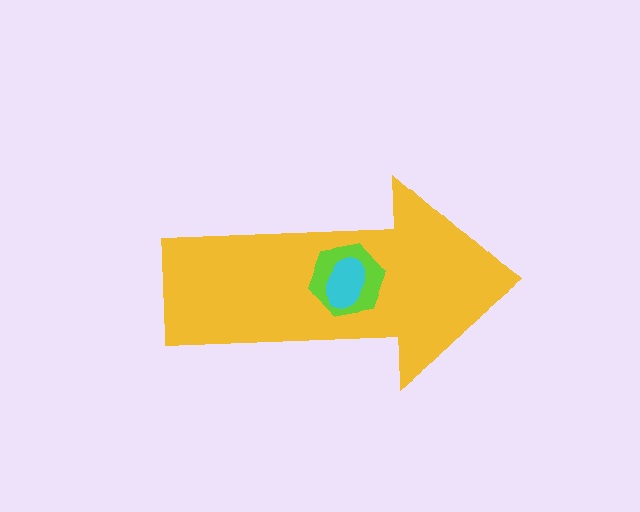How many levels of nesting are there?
3.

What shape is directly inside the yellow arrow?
The lime hexagon.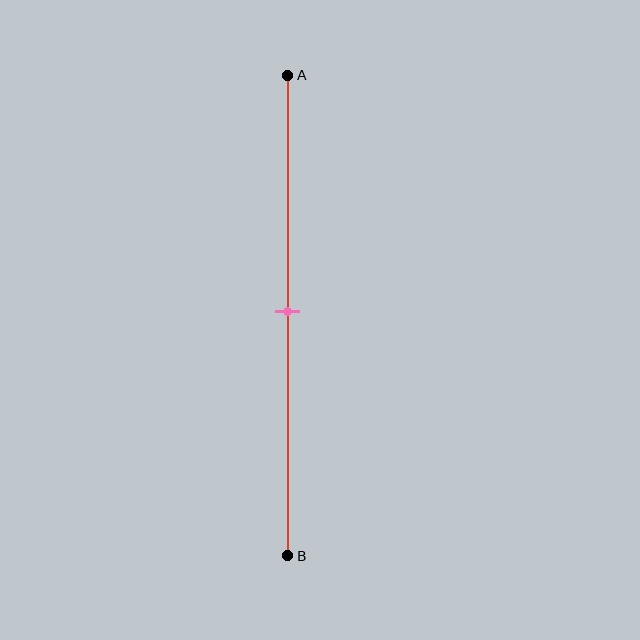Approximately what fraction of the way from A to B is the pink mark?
The pink mark is approximately 50% of the way from A to B.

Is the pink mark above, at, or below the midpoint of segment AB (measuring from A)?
The pink mark is approximately at the midpoint of segment AB.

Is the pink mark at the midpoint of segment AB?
Yes, the mark is approximately at the midpoint.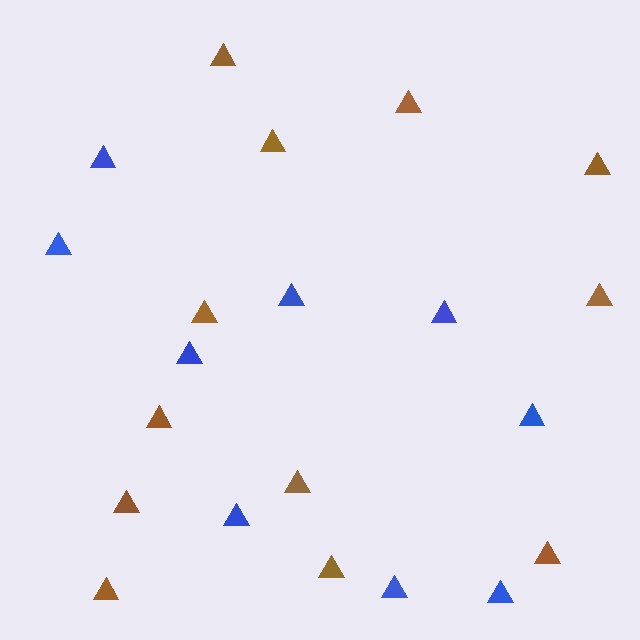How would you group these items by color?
There are 2 groups: one group of brown triangles (12) and one group of blue triangles (9).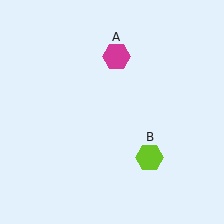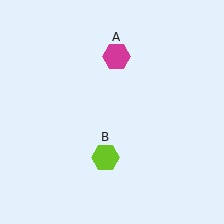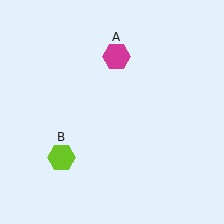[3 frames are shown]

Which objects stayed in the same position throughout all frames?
Magenta hexagon (object A) remained stationary.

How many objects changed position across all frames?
1 object changed position: lime hexagon (object B).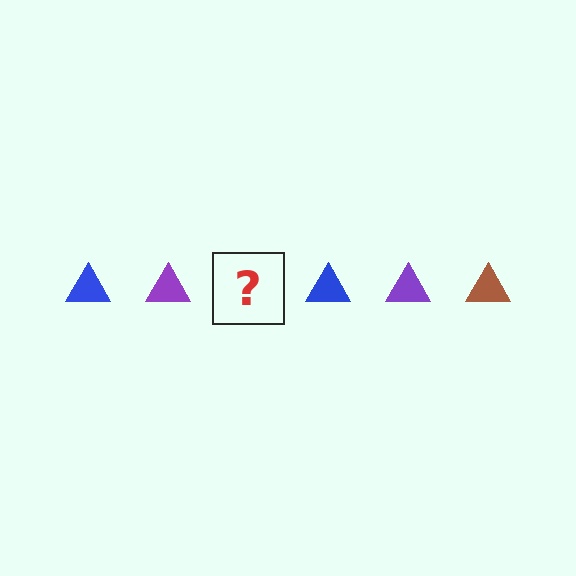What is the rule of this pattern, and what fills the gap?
The rule is that the pattern cycles through blue, purple, brown triangles. The gap should be filled with a brown triangle.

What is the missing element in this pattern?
The missing element is a brown triangle.